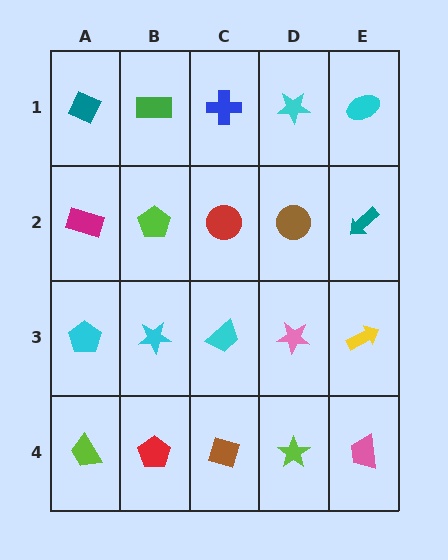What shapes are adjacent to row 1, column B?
A lime pentagon (row 2, column B), a teal diamond (row 1, column A), a blue cross (row 1, column C).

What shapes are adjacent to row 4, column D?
A pink star (row 3, column D), a brown diamond (row 4, column C), a pink trapezoid (row 4, column E).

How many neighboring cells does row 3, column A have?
3.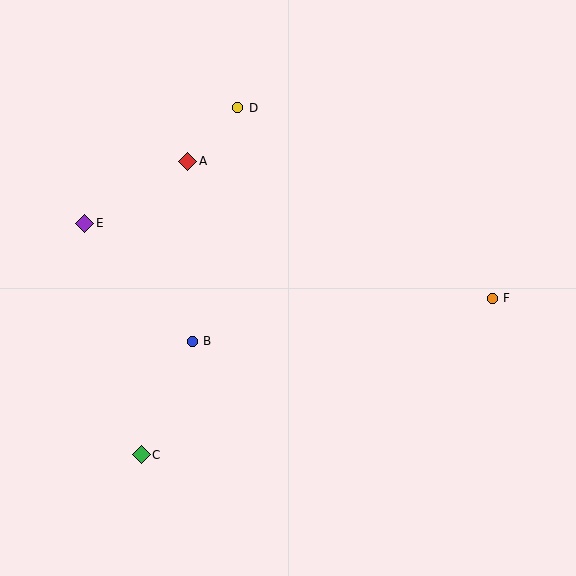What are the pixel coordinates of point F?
Point F is at (492, 298).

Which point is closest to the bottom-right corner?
Point F is closest to the bottom-right corner.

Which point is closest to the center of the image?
Point B at (192, 341) is closest to the center.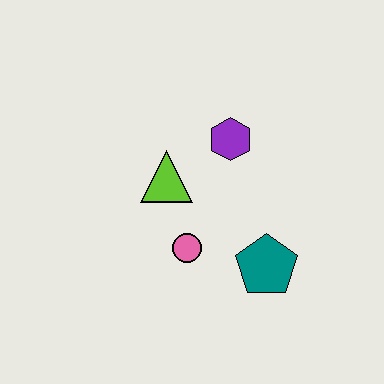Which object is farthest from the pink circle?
The purple hexagon is farthest from the pink circle.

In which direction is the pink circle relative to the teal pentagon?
The pink circle is to the left of the teal pentagon.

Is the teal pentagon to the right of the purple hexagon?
Yes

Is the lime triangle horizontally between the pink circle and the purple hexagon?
No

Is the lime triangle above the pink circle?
Yes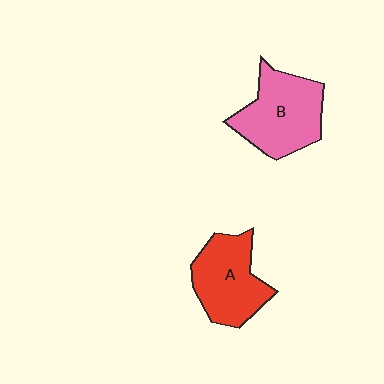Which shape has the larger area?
Shape B (pink).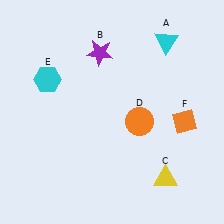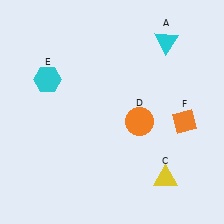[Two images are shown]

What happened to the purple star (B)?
The purple star (B) was removed in Image 2. It was in the top-left area of Image 1.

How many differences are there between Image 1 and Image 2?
There is 1 difference between the two images.